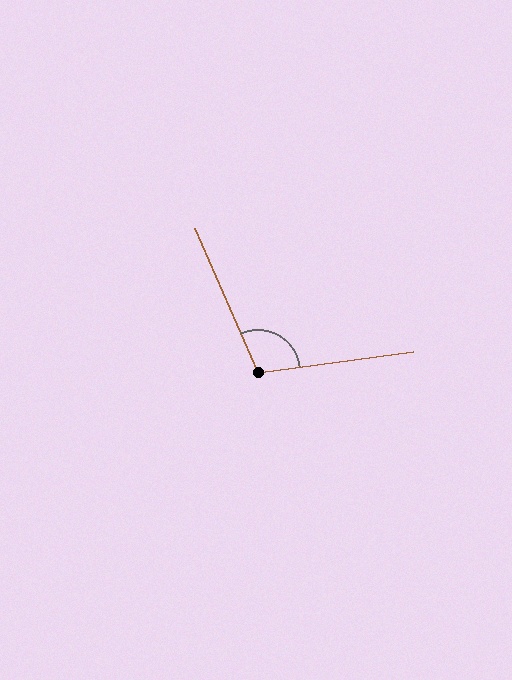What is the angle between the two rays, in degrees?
Approximately 106 degrees.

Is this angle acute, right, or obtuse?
It is obtuse.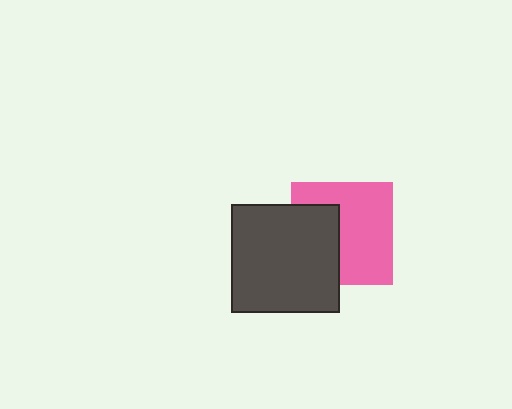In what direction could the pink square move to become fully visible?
The pink square could move right. That would shift it out from behind the dark gray square entirely.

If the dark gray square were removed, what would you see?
You would see the complete pink square.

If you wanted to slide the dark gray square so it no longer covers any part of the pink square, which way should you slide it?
Slide it left — that is the most direct way to separate the two shapes.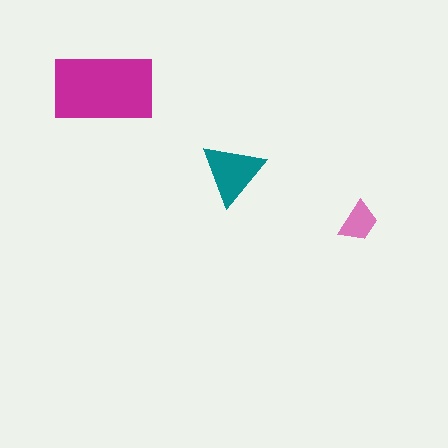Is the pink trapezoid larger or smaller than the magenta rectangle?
Smaller.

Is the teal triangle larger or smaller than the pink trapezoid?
Larger.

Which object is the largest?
The magenta rectangle.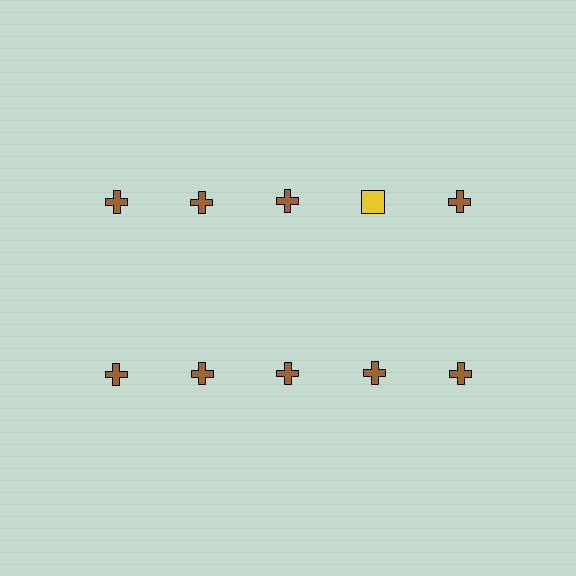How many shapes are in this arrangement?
There are 10 shapes arranged in a grid pattern.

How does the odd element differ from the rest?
It differs in both color (yellow instead of brown) and shape (square instead of cross).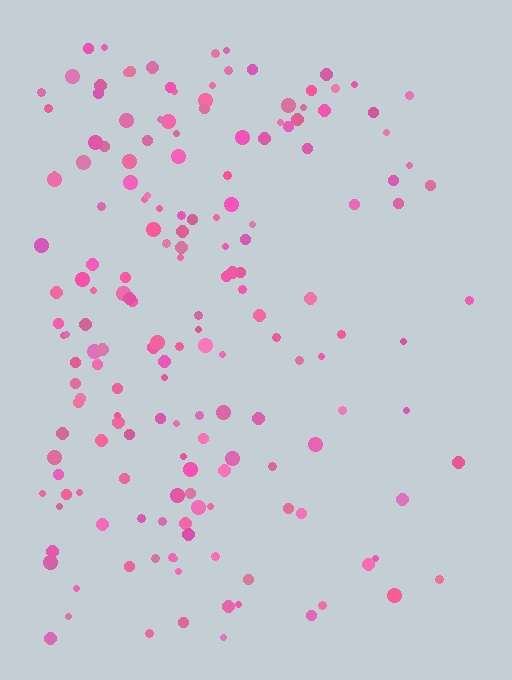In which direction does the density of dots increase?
From right to left, with the left side densest.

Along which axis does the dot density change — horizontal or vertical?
Horizontal.